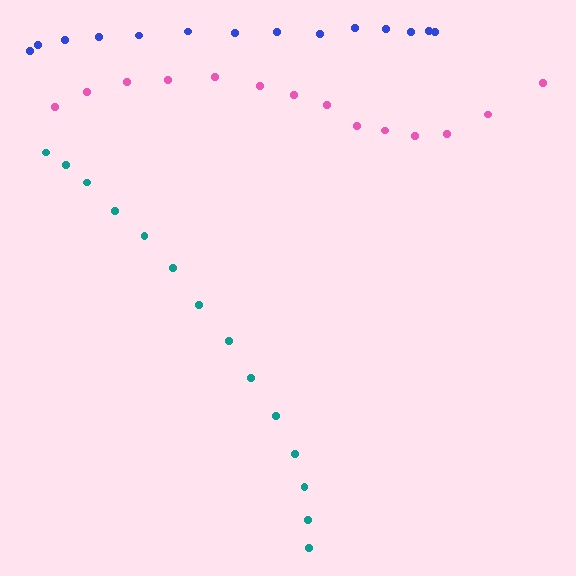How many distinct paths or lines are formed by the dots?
There are 3 distinct paths.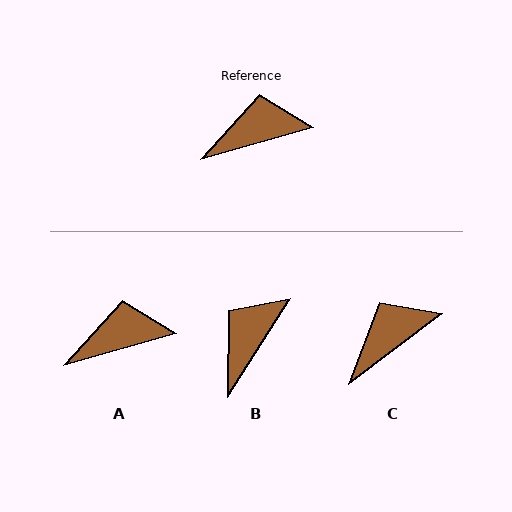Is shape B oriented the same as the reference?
No, it is off by about 42 degrees.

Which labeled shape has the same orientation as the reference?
A.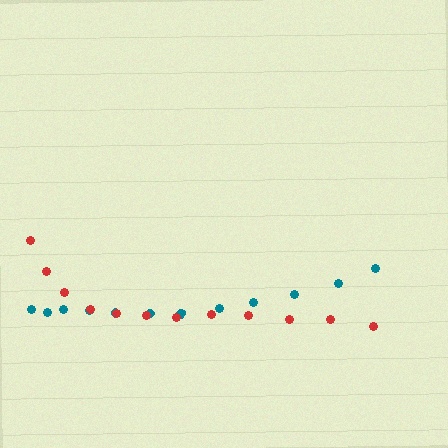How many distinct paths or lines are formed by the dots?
There are 2 distinct paths.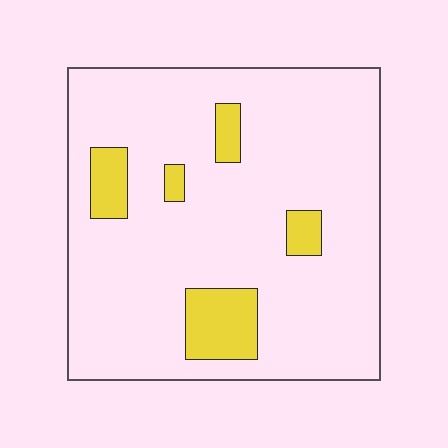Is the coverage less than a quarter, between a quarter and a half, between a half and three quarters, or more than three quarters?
Less than a quarter.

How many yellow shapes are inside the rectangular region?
5.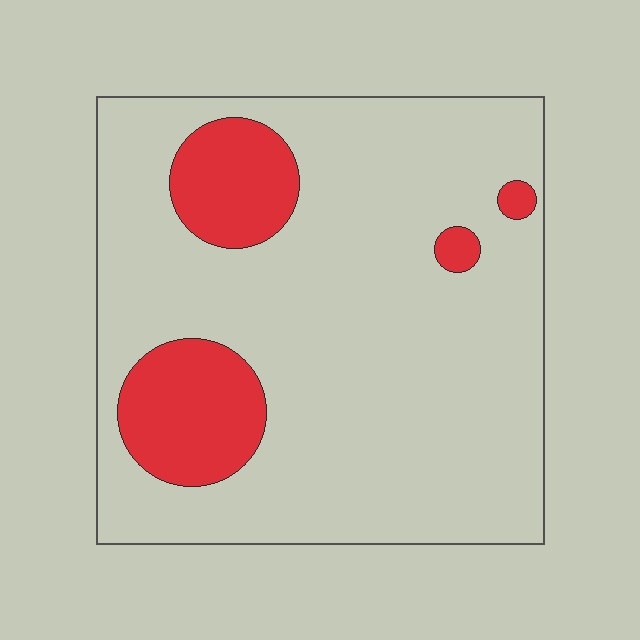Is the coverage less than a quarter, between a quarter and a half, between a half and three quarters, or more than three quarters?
Less than a quarter.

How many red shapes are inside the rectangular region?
4.